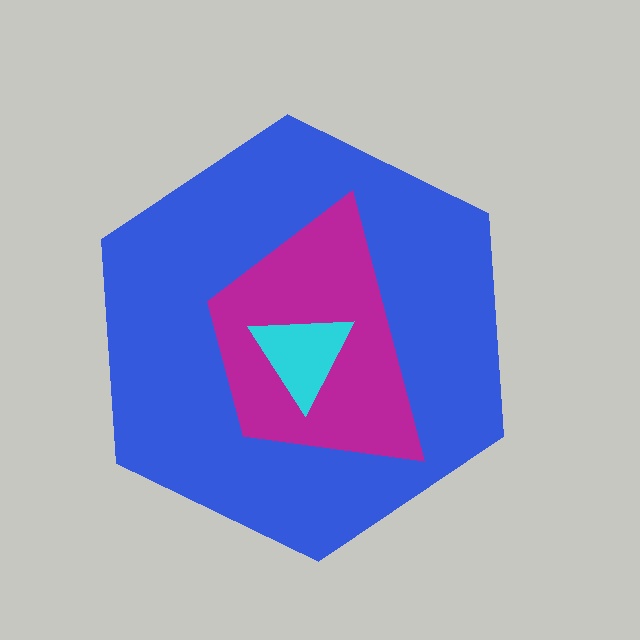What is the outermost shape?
The blue hexagon.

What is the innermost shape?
The cyan triangle.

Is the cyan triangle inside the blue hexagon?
Yes.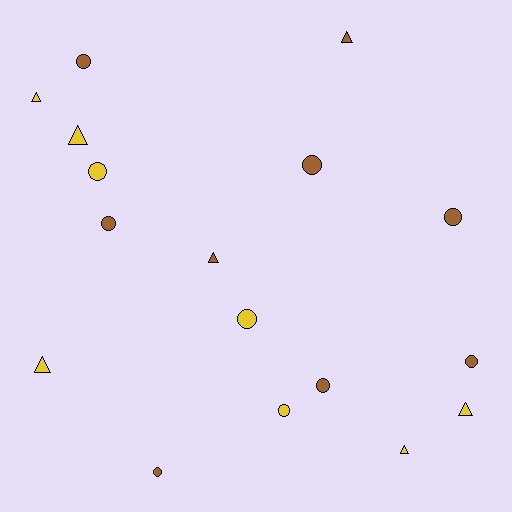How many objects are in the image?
There are 17 objects.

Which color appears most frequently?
Brown, with 9 objects.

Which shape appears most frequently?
Circle, with 10 objects.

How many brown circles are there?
There are 7 brown circles.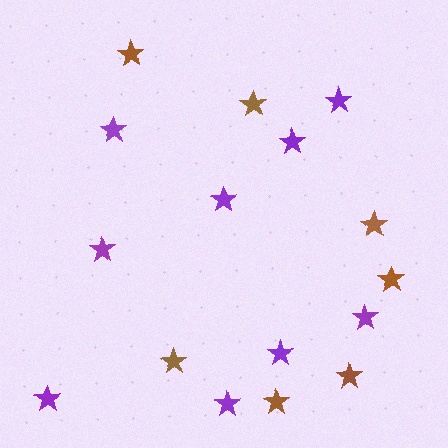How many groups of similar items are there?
There are 2 groups: one group of brown stars (7) and one group of purple stars (9).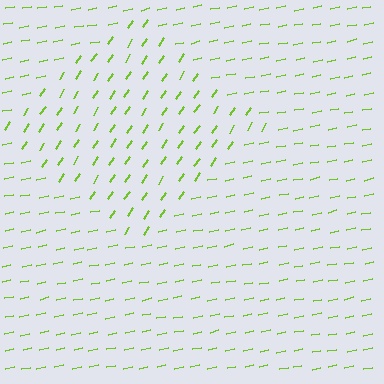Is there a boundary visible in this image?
Yes, there is a texture boundary formed by a change in line orientation.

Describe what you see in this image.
The image is filled with small lime line segments. A diamond region in the image has lines oriented differently from the surrounding lines, creating a visible texture boundary.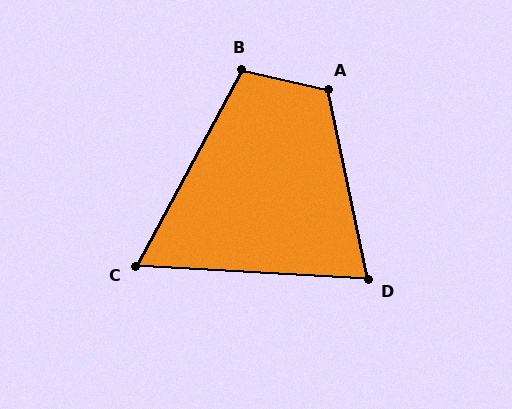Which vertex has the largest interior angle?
A, at approximately 115 degrees.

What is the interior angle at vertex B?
Approximately 105 degrees (obtuse).